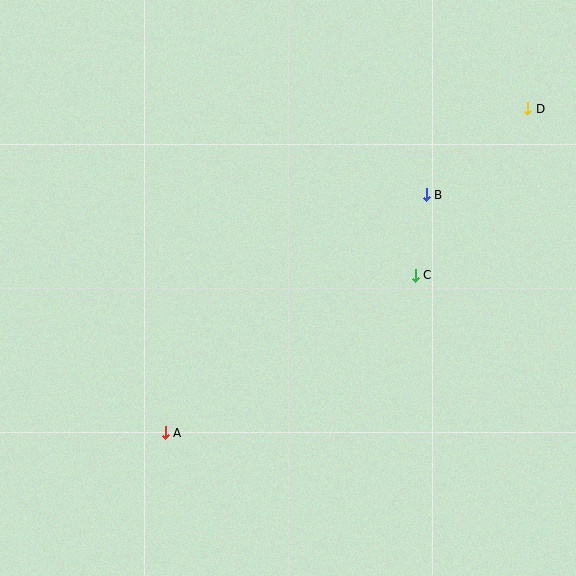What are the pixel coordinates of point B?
Point B is at (426, 195).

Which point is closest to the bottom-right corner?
Point C is closest to the bottom-right corner.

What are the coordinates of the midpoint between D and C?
The midpoint between D and C is at (472, 192).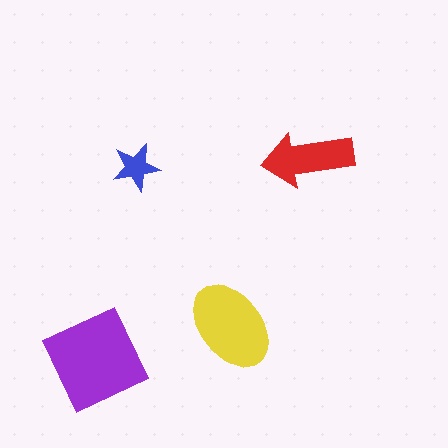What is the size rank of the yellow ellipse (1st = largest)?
2nd.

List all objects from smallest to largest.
The blue star, the red arrow, the yellow ellipse, the purple diamond.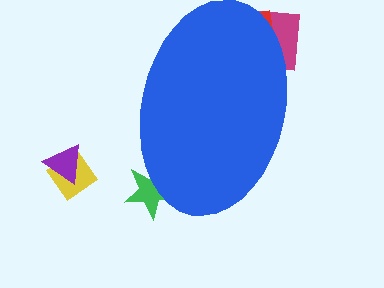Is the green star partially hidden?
Yes, the green star is partially hidden behind the blue ellipse.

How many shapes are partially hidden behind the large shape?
4 shapes are partially hidden.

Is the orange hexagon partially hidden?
Yes, the orange hexagon is partially hidden behind the blue ellipse.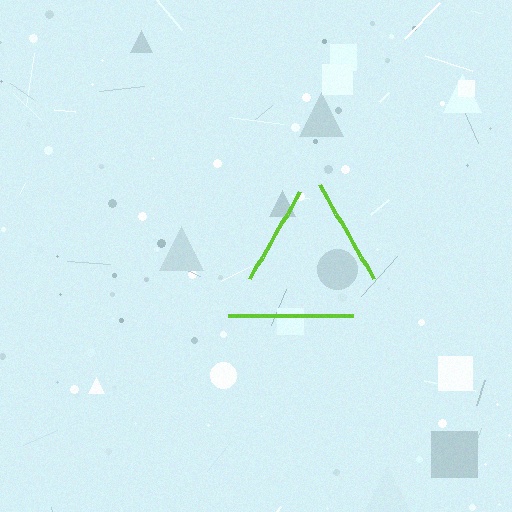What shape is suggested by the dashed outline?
The dashed outline suggests a triangle.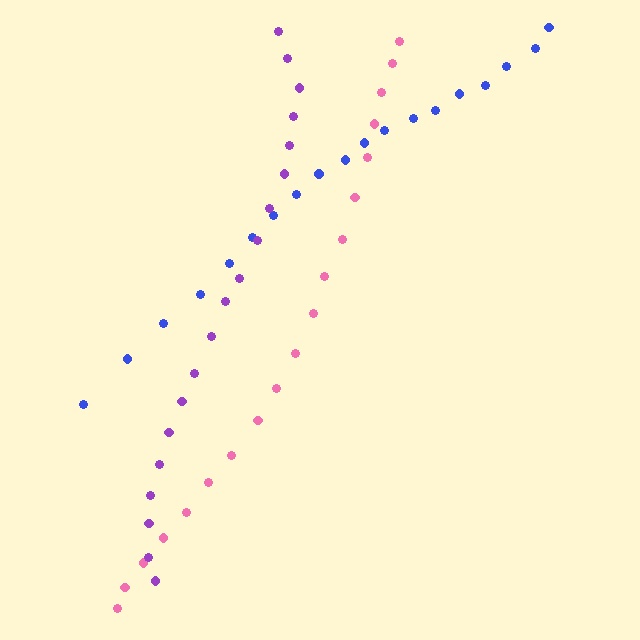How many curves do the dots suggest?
There are 3 distinct paths.